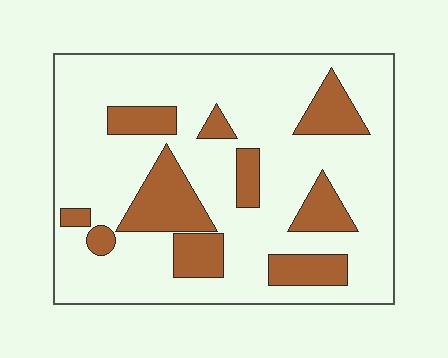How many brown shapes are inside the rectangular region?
10.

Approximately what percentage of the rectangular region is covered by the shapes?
Approximately 25%.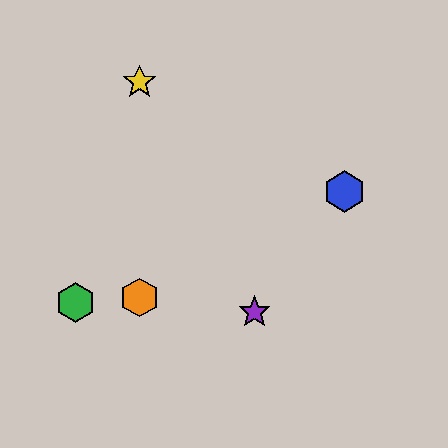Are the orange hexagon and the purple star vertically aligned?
No, the orange hexagon is at x≈139 and the purple star is at x≈254.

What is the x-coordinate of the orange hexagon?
The orange hexagon is at x≈139.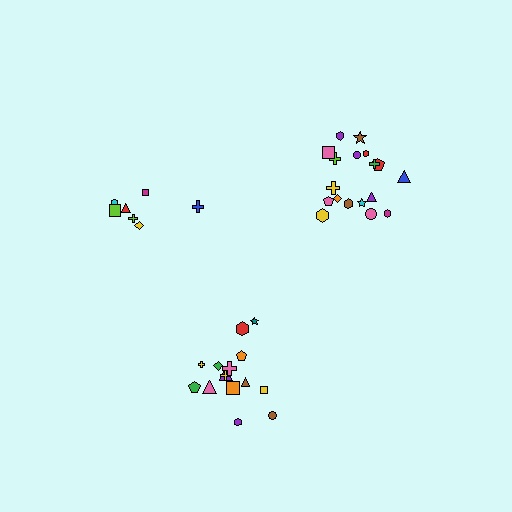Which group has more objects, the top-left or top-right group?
The top-right group.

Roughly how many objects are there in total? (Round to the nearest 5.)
Roughly 40 objects in total.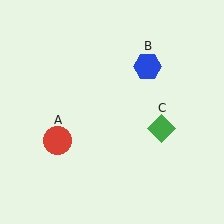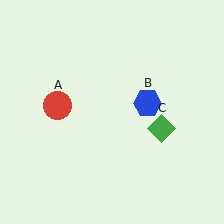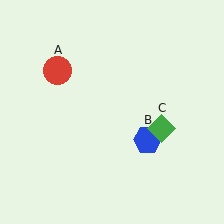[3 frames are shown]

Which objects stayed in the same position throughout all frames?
Green diamond (object C) remained stationary.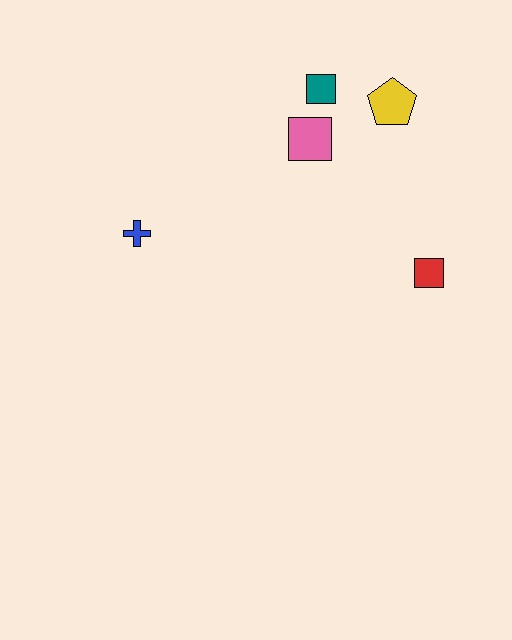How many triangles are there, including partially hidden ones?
There are no triangles.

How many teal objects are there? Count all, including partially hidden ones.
There is 1 teal object.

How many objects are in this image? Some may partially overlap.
There are 5 objects.